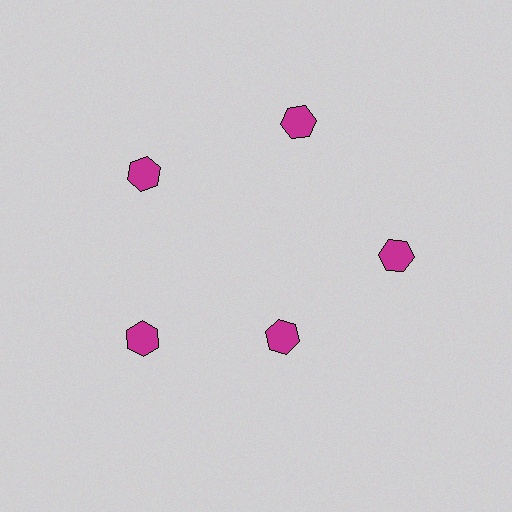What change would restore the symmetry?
The symmetry would be restored by moving it outward, back onto the ring so that all 5 hexagons sit at equal angles and equal distance from the center.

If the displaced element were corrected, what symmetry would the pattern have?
It would have 5-fold rotational symmetry — the pattern would map onto itself every 72 degrees.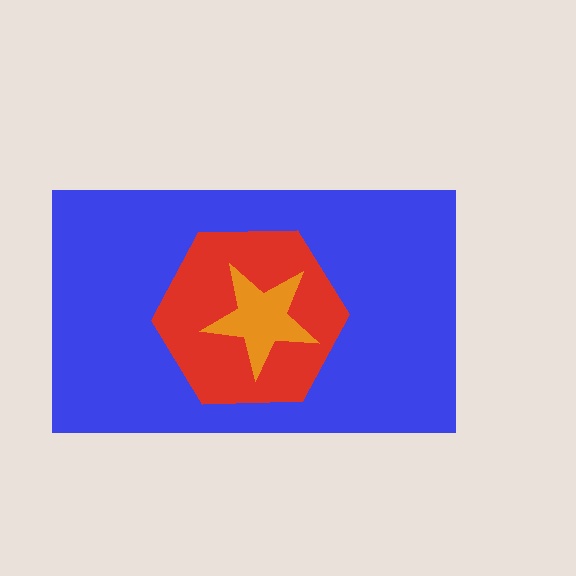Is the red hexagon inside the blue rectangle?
Yes.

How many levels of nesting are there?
3.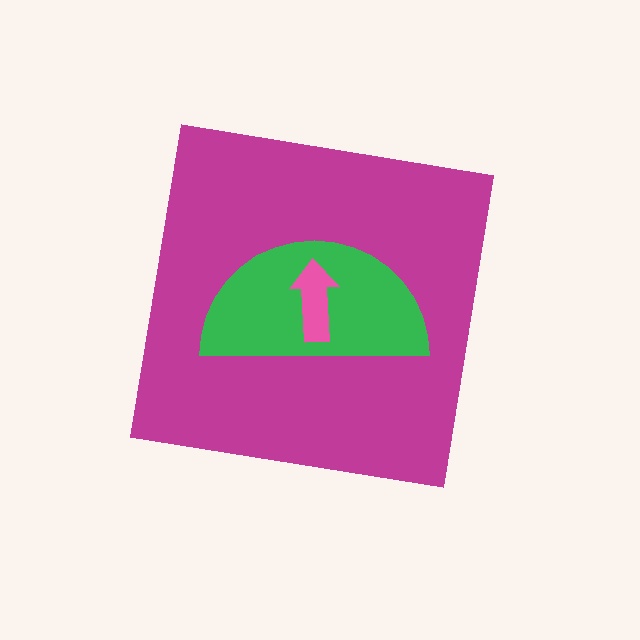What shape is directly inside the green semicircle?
The pink arrow.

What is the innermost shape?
The pink arrow.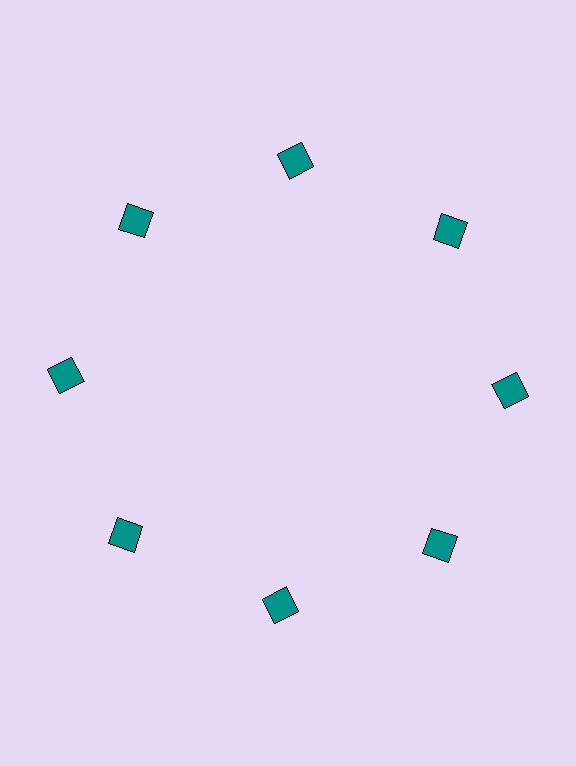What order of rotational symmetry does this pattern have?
This pattern has 8-fold rotational symmetry.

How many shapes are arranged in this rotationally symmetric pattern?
There are 8 shapes, arranged in 8 groups of 1.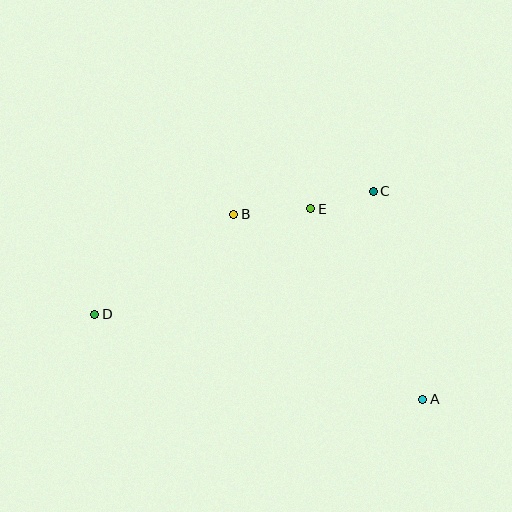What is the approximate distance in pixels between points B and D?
The distance between B and D is approximately 171 pixels.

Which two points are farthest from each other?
Points A and D are farthest from each other.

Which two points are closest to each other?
Points C and E are closest to each other.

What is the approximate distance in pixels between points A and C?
The distance between A and C is approximately 214 pixels.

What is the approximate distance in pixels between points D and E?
The distance between D and E is approximately 241 pixels.